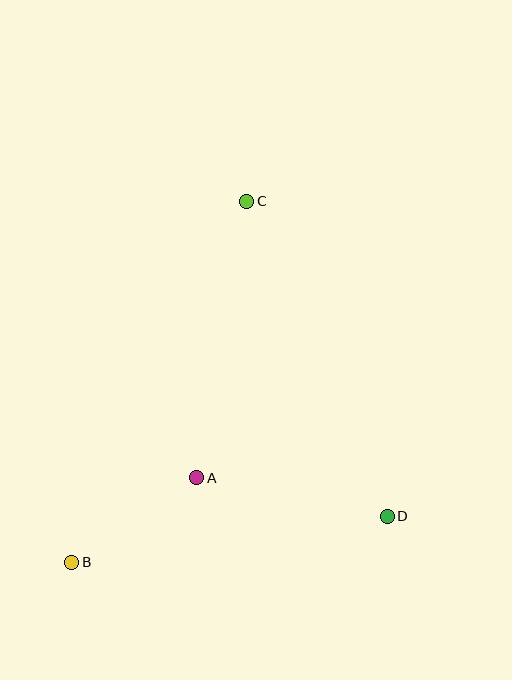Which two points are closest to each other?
Points A and B are closest to each other.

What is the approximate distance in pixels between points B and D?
The distance between B and D is approximately 319 pixels.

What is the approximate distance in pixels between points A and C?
The distance between A and C is approximately 281 pixels.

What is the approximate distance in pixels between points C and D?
The distance between C and D is approximately 345 pixels.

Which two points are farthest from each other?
Points B and C are farthest from each other.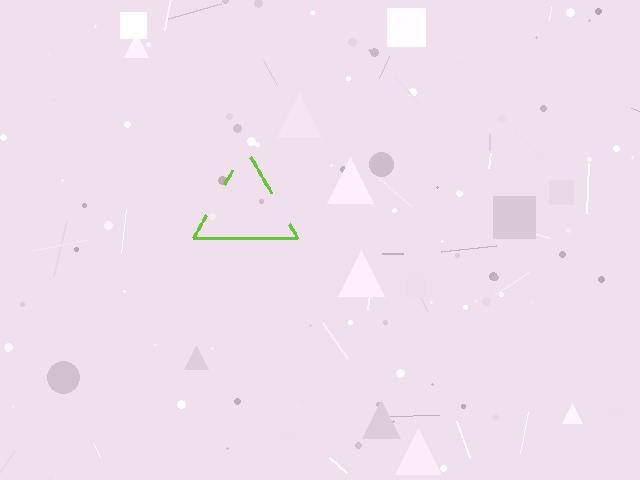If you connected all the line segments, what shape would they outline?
They would outline a triangle.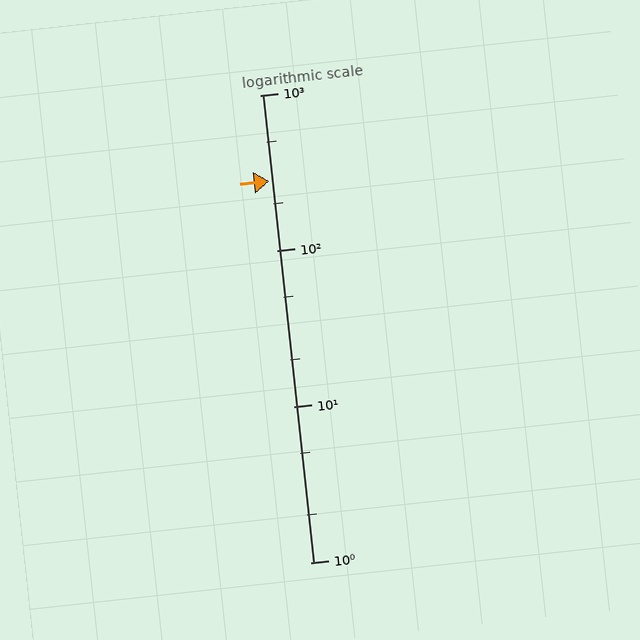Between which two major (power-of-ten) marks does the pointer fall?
The pointer is between 100 and 1000.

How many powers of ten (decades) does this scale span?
The scale spans 3 decades, from 1 to 1000.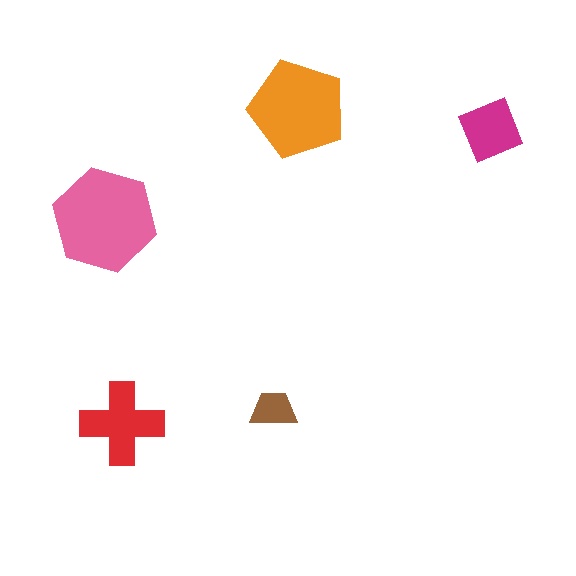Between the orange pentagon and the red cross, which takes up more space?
The orange pentagon.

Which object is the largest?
The pink hexagon.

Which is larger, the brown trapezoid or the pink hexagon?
The pink hexagon.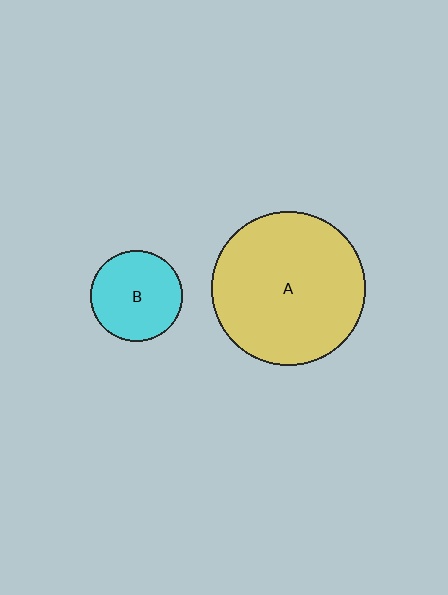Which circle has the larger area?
Circle A (yellow).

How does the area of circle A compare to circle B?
Approximately 2.8 times.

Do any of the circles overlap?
No, none of the circles overlap.